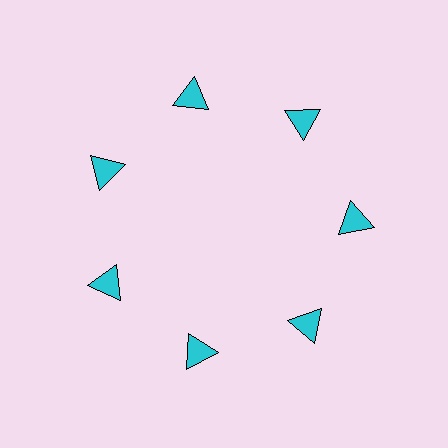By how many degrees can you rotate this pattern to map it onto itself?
The pattern maps onto itself every 51 degrees of rotation.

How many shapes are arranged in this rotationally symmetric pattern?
There are 7 shapes, arranged in 7 groups of 1.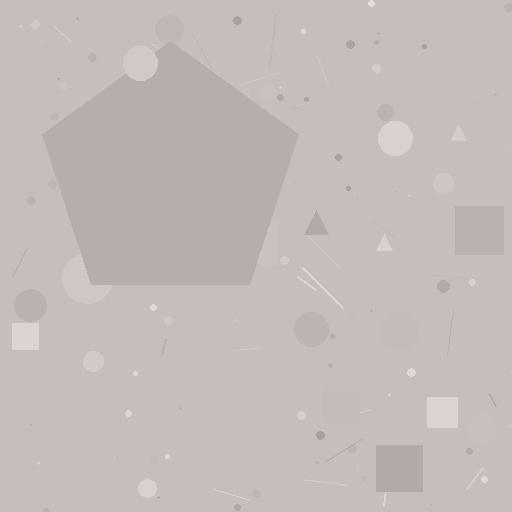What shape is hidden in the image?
A pentagon is hidden in the image.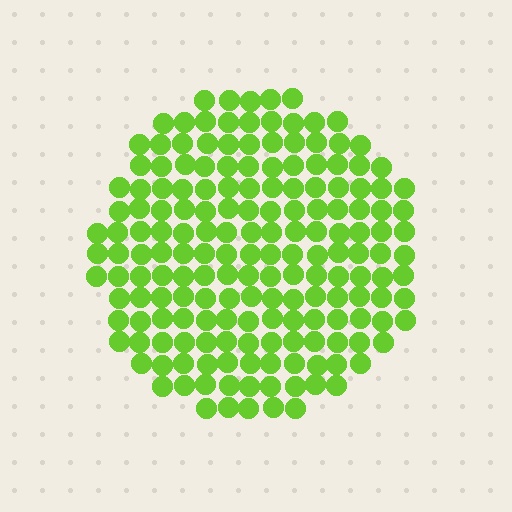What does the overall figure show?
The overall figure shows a circle.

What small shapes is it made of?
It is made of small circles.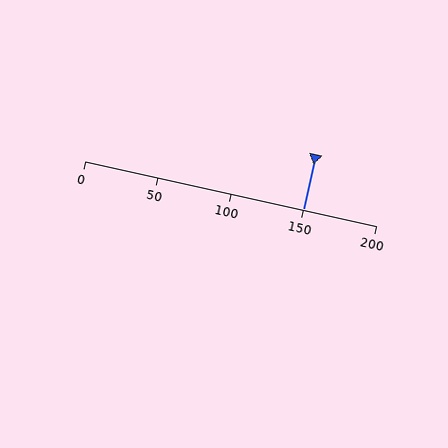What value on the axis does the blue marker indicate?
The marker indicates approximately 150.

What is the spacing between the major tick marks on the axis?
The major ticks are spaced 50 apart.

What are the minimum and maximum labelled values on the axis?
The axis runs from 0 to 200.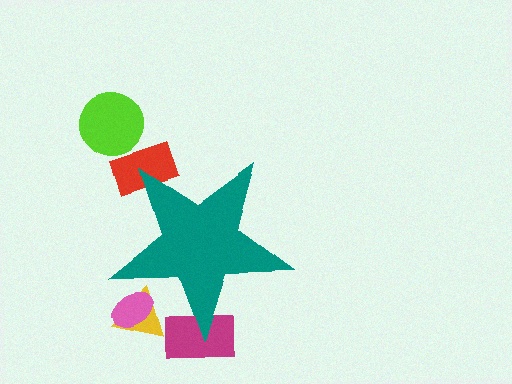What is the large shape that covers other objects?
A teal star.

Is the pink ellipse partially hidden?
Yes, the pink ellipse is partially hidden behind the teal star.